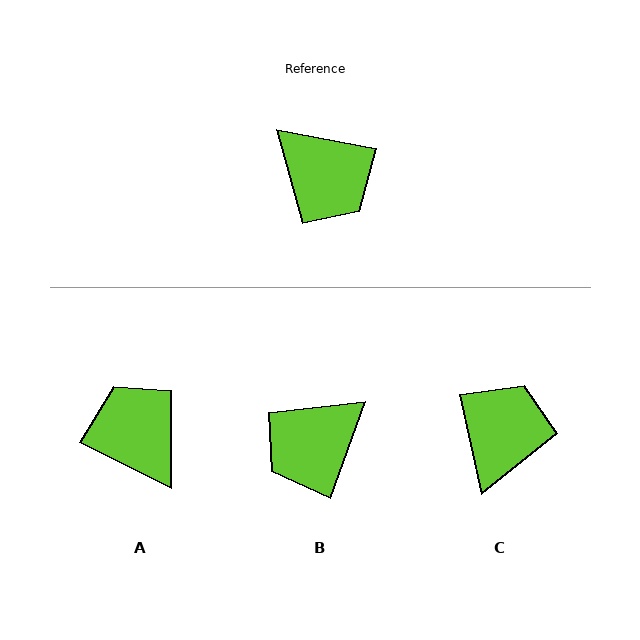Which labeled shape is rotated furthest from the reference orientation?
A, about 164 degrees away.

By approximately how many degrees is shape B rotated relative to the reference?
Approximately 99 degrees clockwise.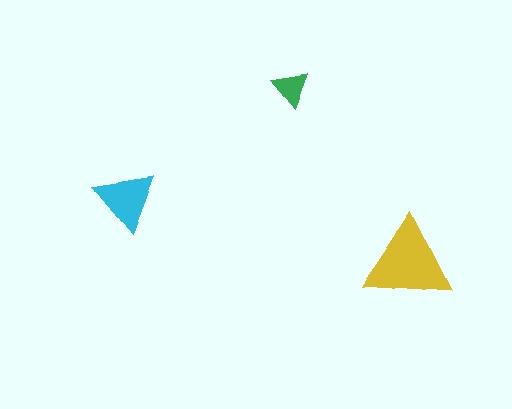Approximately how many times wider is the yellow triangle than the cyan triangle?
About 1.5 times wider.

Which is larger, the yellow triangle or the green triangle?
The yellow one.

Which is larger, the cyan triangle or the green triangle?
The cyan one.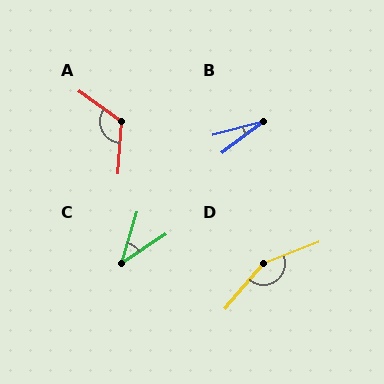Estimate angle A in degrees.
Approximately 121 degrees.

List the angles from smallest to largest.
B (22°), C (40°), A (121°), D (152°).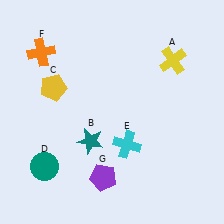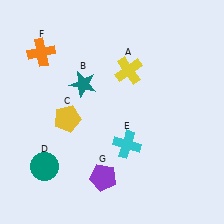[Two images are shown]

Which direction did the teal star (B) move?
The teal star (B) moved up.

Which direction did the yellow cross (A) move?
The yellow cross (A) moved left.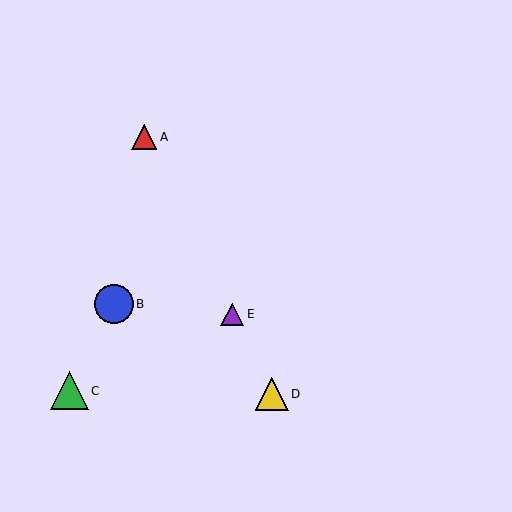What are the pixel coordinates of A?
Object A is at (144, 137).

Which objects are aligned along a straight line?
Objects A, D, E are aligned along a straight line.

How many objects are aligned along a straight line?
3 objects (A, D, E) are aligned along a straight line.